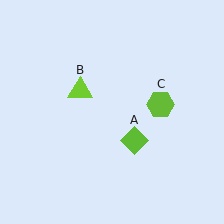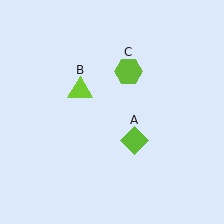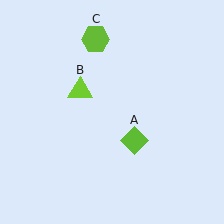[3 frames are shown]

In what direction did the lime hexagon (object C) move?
The lime hexagon (object C) moved up and to the left.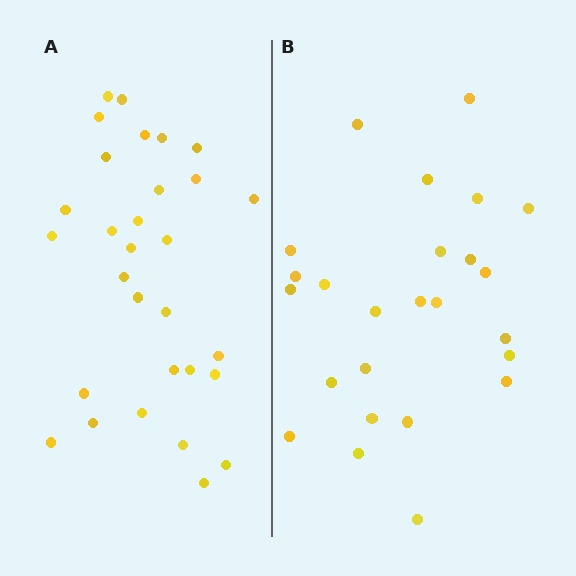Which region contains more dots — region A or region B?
Region A (the left region) has more dots.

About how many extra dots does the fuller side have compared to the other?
Region A has about 5 more dots than region B.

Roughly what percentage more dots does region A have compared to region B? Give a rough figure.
About 20% more.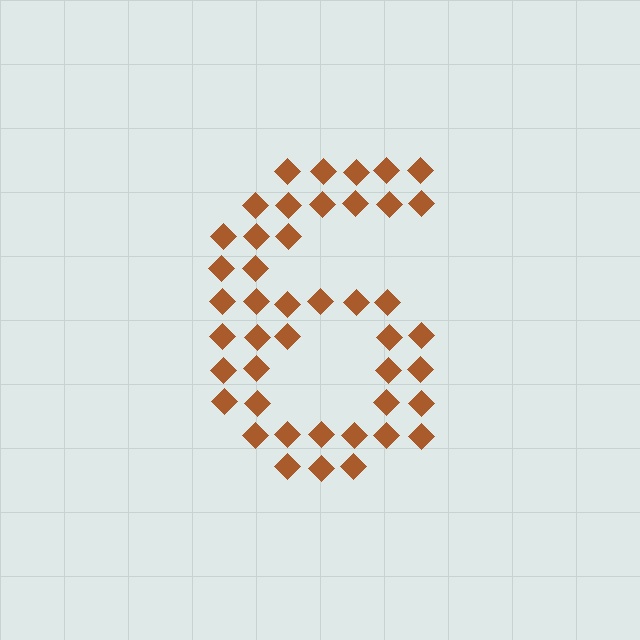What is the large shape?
The large shape is the digit 6.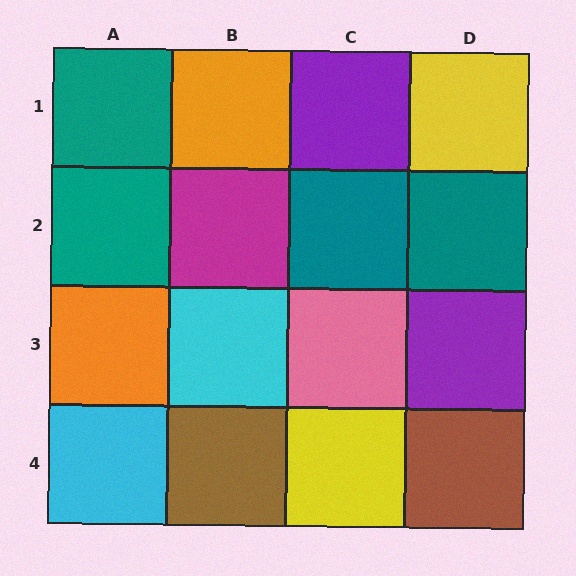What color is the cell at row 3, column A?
Orange.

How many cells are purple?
2 cells are purple.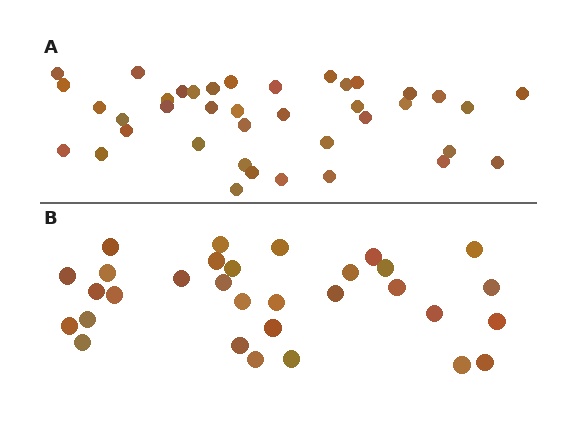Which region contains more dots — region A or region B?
Region A (the top region) has more dots.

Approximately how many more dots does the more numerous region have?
Region A has roughly 8 or so more dots than region B.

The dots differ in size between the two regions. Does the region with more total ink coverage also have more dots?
No. Region B has more total ink coverage because its dots are larger, but region A actually contains more individual dots. Total area can be misleading — the number of items is what matters here.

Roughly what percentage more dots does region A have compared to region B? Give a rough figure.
About 25% more.